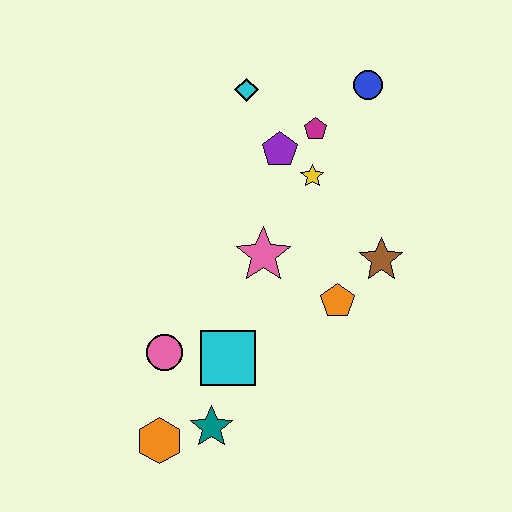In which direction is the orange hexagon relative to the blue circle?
The orange hexagon is below the blue circle.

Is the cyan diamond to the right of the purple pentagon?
No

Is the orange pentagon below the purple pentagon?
Yes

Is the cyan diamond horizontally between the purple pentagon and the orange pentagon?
No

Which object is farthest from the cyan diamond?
The orange hexagon is farthest from the cyan diamond.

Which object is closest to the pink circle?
The cyan square is closest to the pink circle.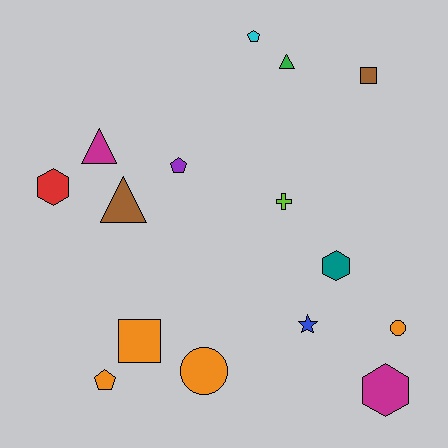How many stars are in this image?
There is 1 star.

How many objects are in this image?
There are 15 objects.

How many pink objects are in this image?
There are no pink objects.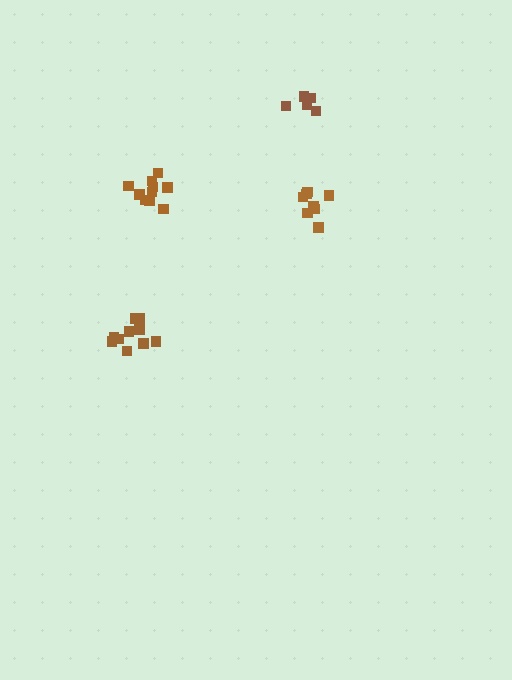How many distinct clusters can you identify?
There are 4 distinct clusters.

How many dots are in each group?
Group 1: 8 dots, Group 2: 10 dots, Group 3: 5 dots, Group 4: 10 dots (33 total).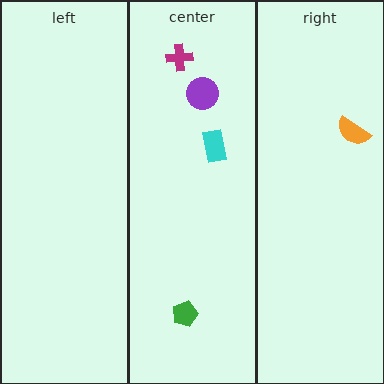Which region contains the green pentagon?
The center region.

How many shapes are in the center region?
4.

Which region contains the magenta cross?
The center region.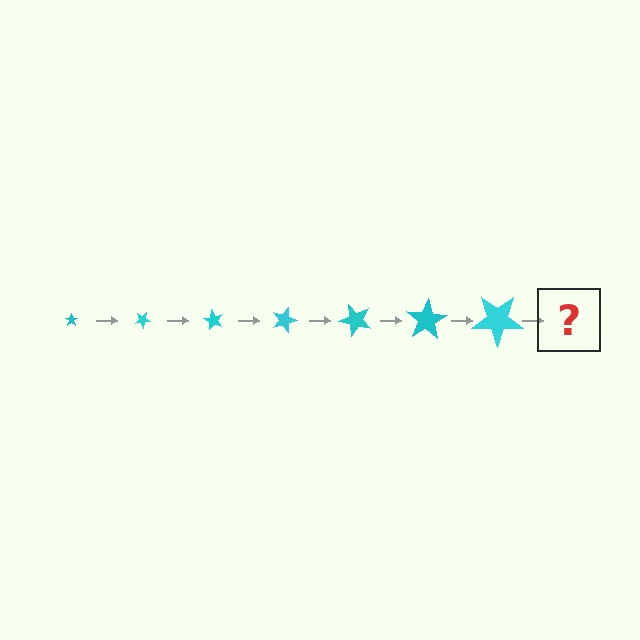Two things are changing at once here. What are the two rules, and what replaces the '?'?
The two rules are that the star grows larger each step and it rotates 30 degrees each step. The '?' should be a star, larger than the previous one and rotated 210 degrees from the start.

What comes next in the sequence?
The next element should be a star, larger than the previous one and rotated 210 degrees from the start.